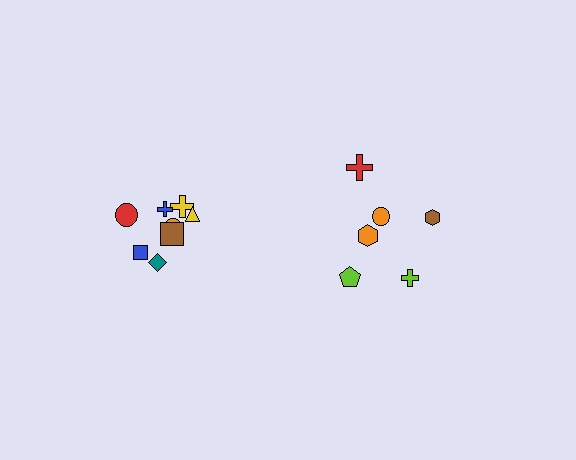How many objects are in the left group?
There are 8 objects.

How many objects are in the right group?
There are 6 objects.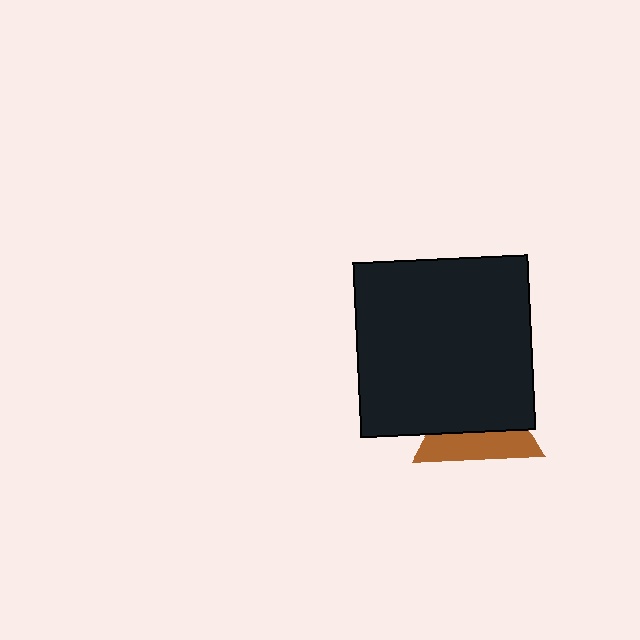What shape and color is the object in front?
The object in front is a black square.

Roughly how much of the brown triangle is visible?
A small part of it is visible (roughly 42%).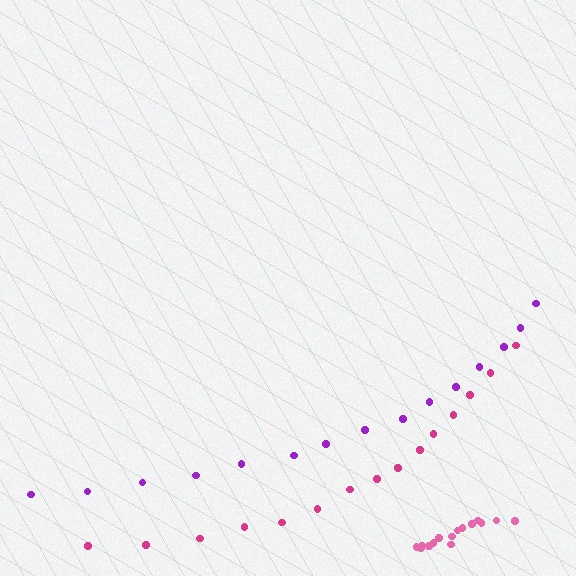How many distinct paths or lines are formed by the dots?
There are 3 distinct paths.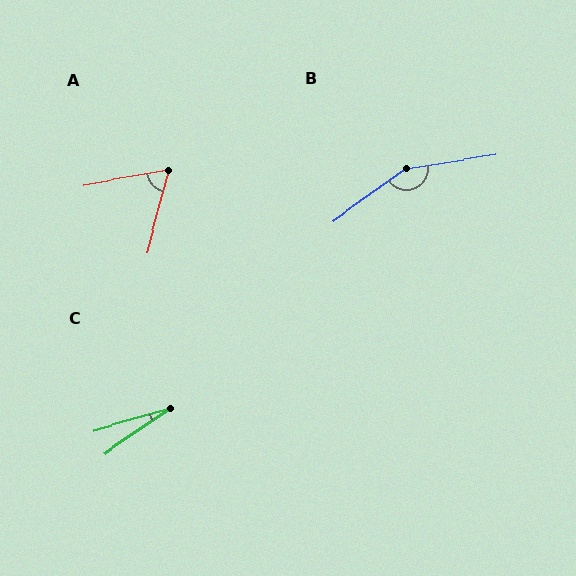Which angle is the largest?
B, at approximately 153 degrees.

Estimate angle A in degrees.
Approximately 65 degrees.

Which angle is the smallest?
C, at approximately 18 degrees.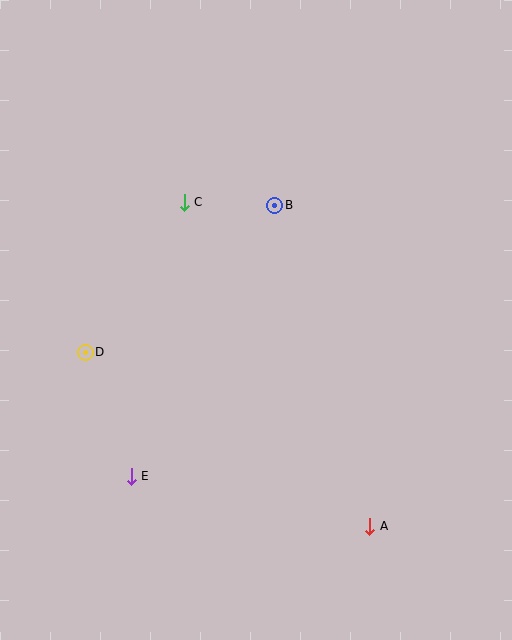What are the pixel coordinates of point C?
Point C is at (184, 202).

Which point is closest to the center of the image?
Point B at (275, 205) is closest to the center.